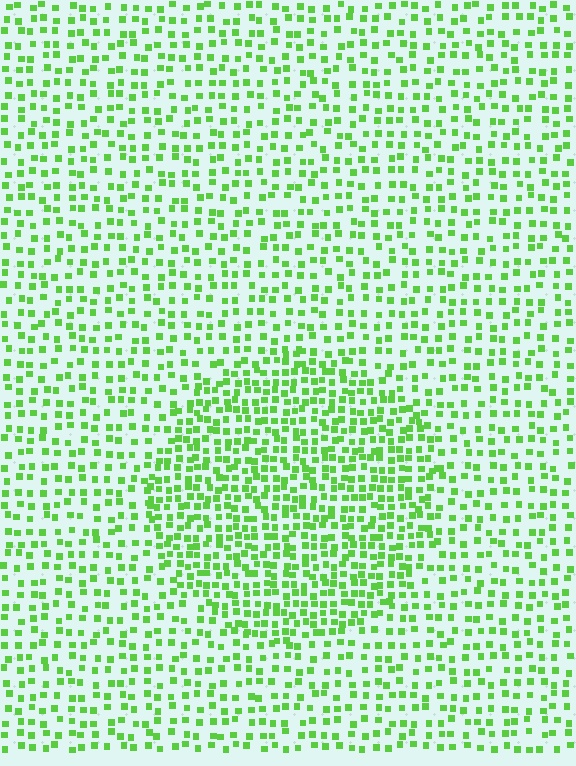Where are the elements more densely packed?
The elements are more densely packed inside the circle boundary.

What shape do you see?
I see a circle.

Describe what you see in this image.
The image contains small lime elements arranged at two different densities. A circle-shaped region is visible where the elements are more densely packed than the surrounding area.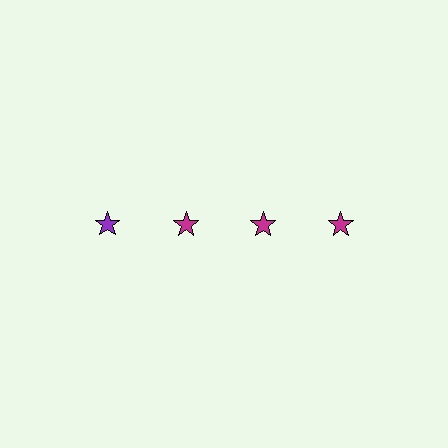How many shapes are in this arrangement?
There are 4 shapes arranged in a grid pattern.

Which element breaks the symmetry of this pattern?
The purple star in the top row, leftmost column breaks the symmetry. All other shapes are magenta stars.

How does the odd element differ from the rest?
It has a different color: purple instead of magenta.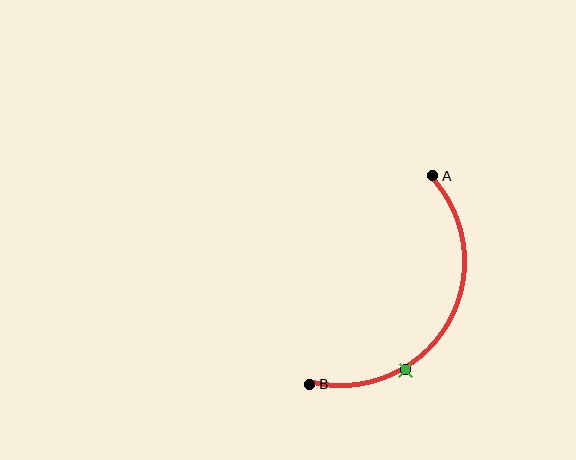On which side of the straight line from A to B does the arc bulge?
The arc bulges to the right of the straight line connecting A and B.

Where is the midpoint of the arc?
The arc midpoint is the point on the curve farthest from the straight line joining A and B. It sits to the right of that line.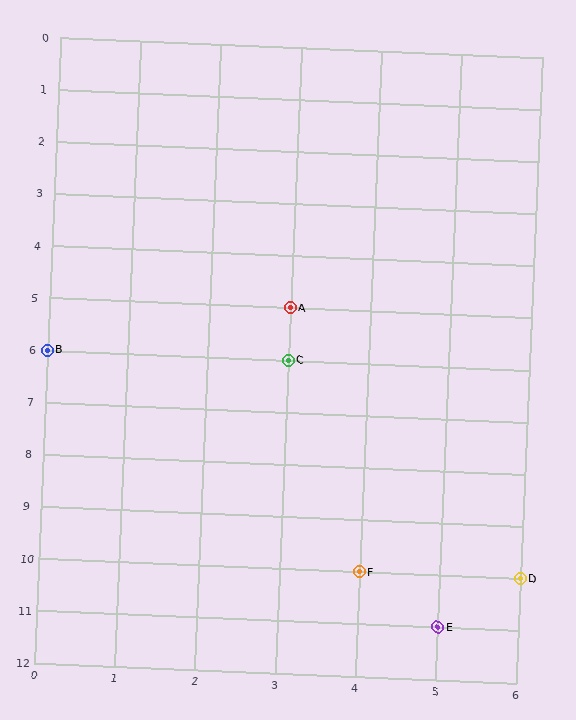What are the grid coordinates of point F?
Point F is at grid coordinates (4, 10).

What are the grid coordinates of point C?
Point C is at grid coordinates (3, 6).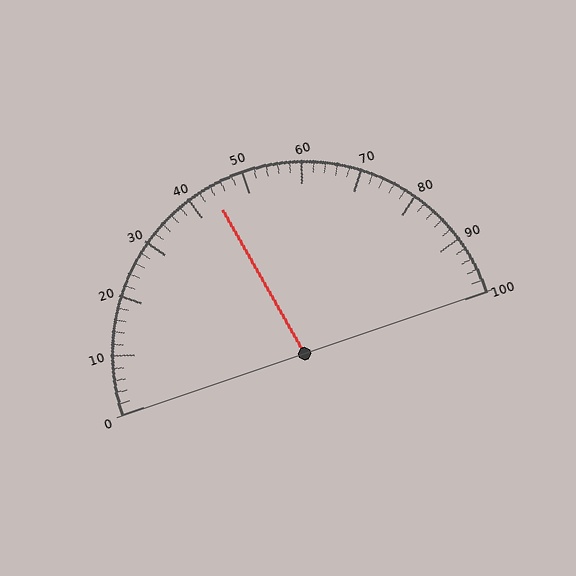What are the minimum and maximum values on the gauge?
The gauge ranges from 0 to 100.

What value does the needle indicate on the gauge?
The needle indicates approximately 44.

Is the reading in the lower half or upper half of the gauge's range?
The reading is in the lower half of the range (0 to 100).